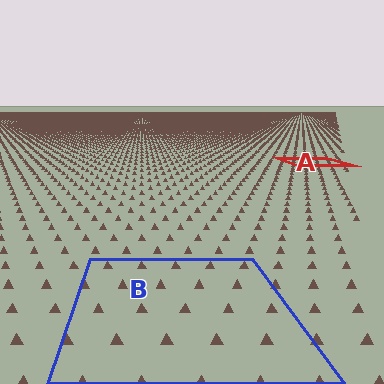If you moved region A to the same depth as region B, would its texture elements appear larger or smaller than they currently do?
They would appear larger. At a closer depth, the same texture elements are projected at a bigger on-screen size.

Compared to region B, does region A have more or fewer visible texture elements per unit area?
Region A has more texture elements per unit area — they are packed more densely because it is farther away.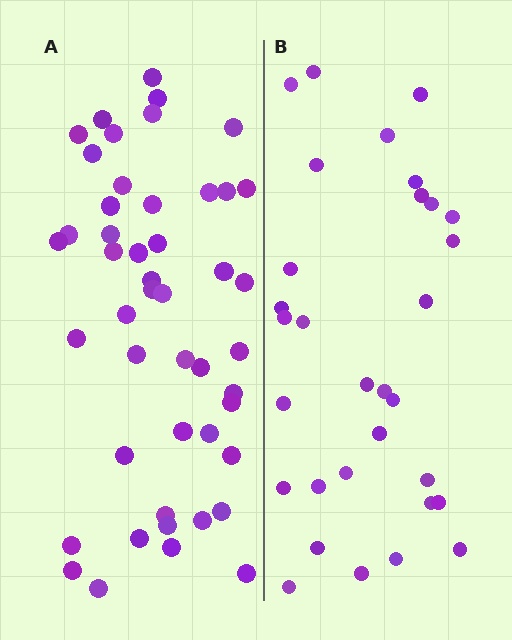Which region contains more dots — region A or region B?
Region A (the left region) has more dots.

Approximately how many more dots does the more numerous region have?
Region A has approximately 15 more dots than region B.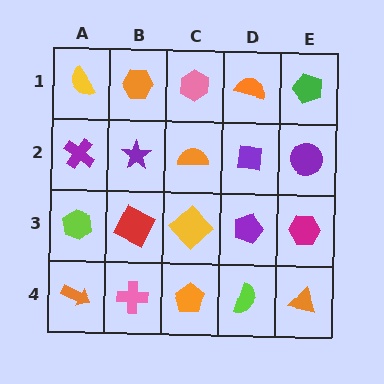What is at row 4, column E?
An orange triangle.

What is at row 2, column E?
A purple circle.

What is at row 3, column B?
A red square.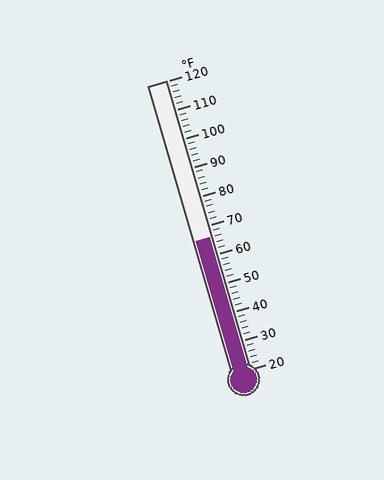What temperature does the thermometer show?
The thermometer shows approximately 66°F.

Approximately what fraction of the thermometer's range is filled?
The thermometer is filled to approximately 45% of its range.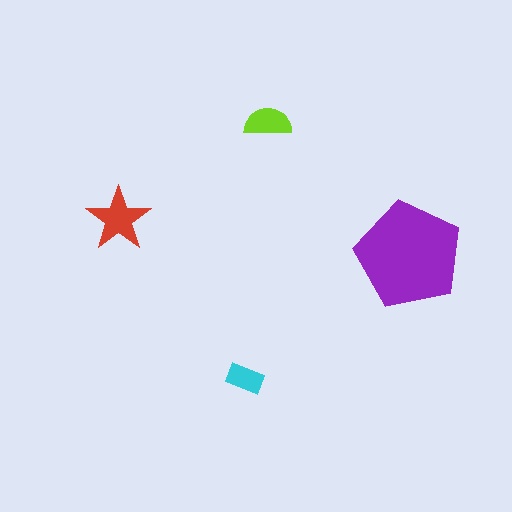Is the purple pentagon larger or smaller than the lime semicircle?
Larger.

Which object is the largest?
The purple pentagon.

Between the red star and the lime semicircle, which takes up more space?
The red star.